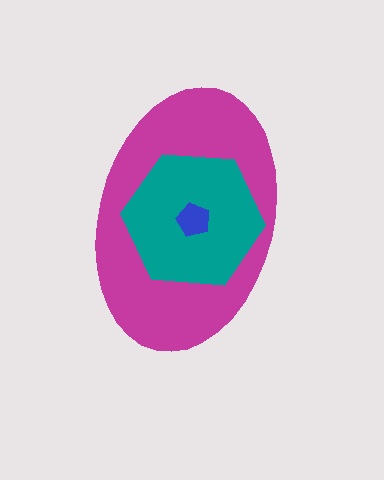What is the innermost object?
The blue pentagon.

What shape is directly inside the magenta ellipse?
The teal hexagon.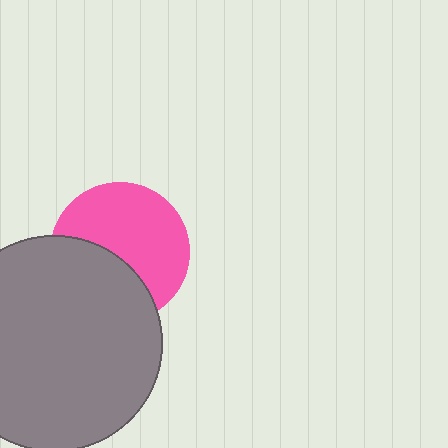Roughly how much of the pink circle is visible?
About half of it is visible (roughly 60%).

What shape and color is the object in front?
The object in front is a gray circle.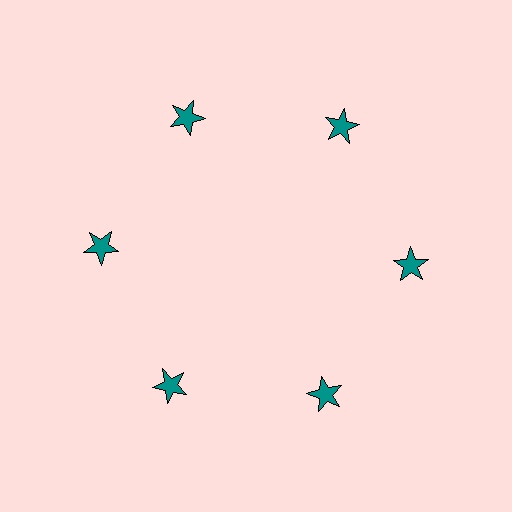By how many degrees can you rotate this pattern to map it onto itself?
The pattern maps onto itself every 60 degrees of rotation.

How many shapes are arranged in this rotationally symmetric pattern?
There are 6 shapes, arranged in 6 groups of 1.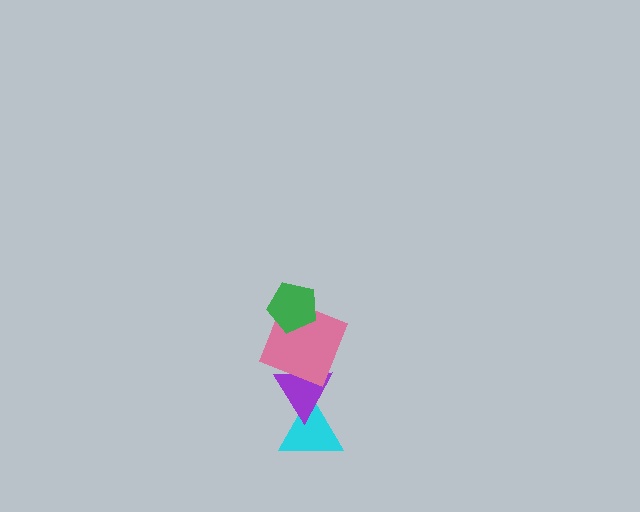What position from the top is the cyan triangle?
The cyan triangle is 4th from the top.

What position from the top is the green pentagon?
The green pentagon is 1st from the top.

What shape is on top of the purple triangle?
The pink square is on top of the purple triangle.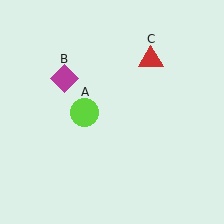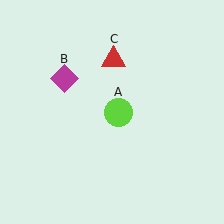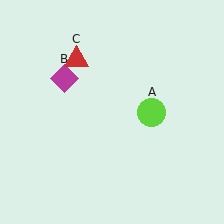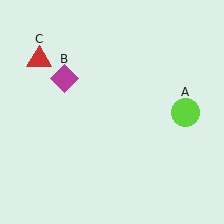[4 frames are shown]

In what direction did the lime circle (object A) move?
The lime circle (object A) moved right.